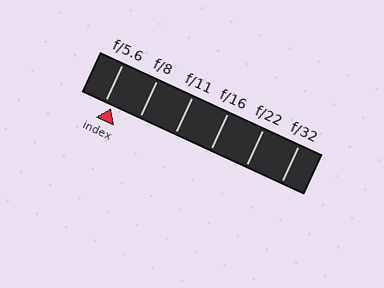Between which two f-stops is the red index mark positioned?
The index mark is between f/5.6 and f/8.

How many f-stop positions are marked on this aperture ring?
There are 6 f-stop positions marked.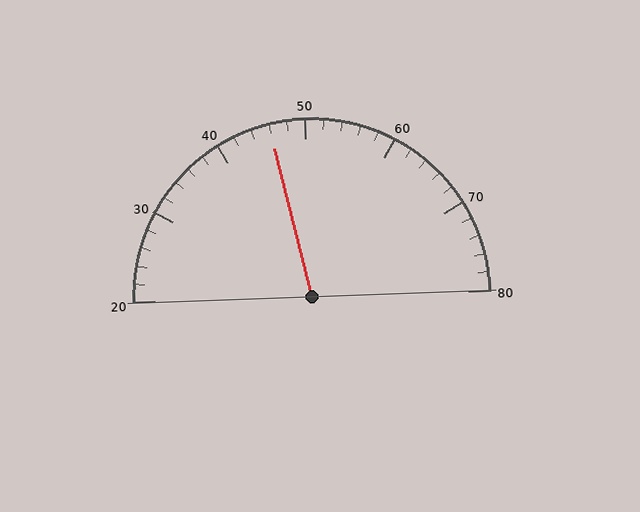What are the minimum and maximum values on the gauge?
The gauge ranges from 20 to 80.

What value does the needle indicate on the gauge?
The needle indicates approximately 46.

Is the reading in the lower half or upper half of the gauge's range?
The reading is in the lower half of the range (20 to 80).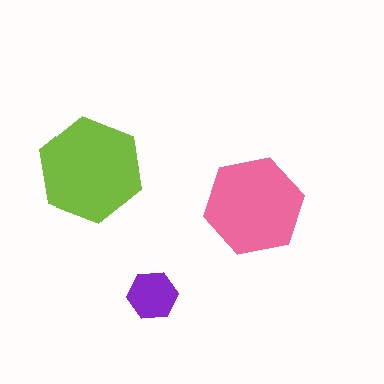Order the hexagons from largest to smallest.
the lime one, the pink one, the purple one.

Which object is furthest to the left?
The lime hexagon is leftmost.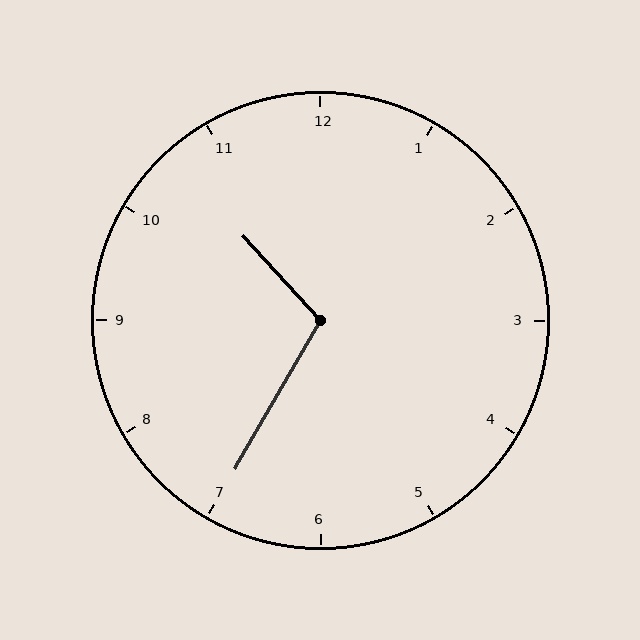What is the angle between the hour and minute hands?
Approximately 108 degrees.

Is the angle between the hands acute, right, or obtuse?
It is obtuse.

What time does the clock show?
10:35.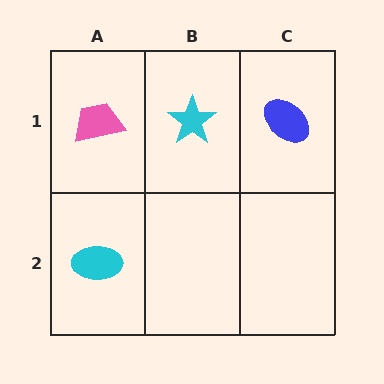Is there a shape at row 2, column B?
No, that cell is empty.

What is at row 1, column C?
A blue ellipse.